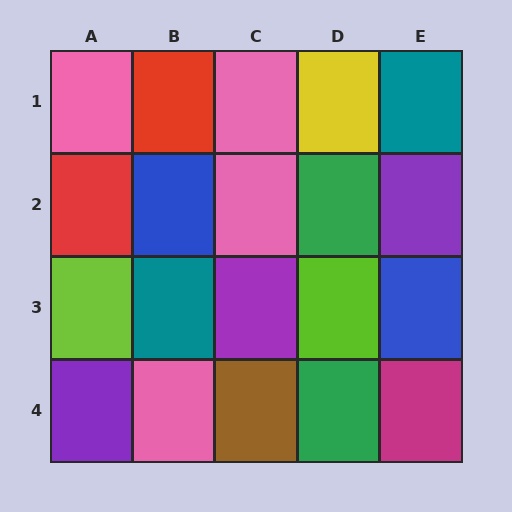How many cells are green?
2 cells are green.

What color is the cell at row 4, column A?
Purple.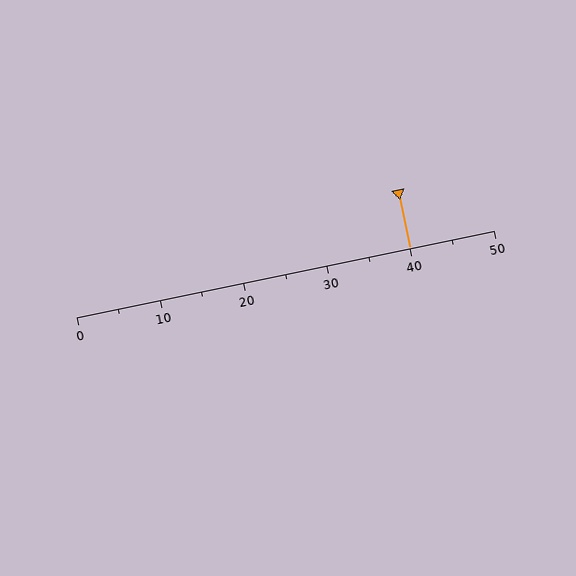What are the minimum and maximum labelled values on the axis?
The axis runs from 0 to 50.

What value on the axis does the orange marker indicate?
The marker indicates approximately 40.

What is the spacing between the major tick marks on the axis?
The major ticks are spaced 10 apart.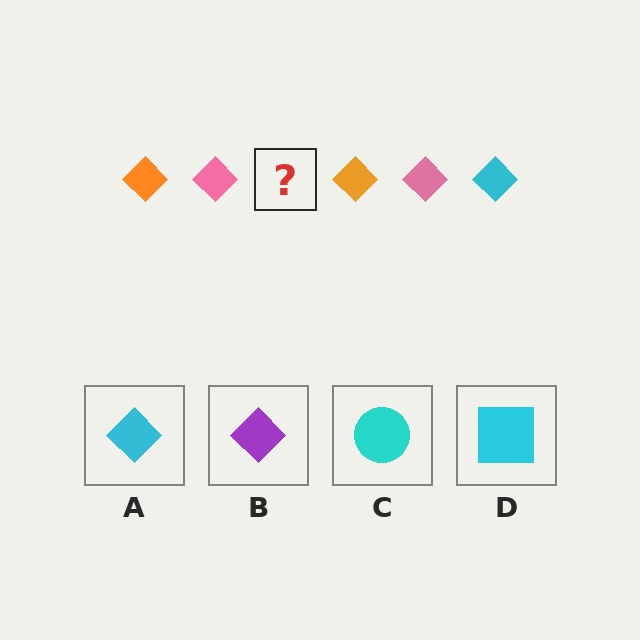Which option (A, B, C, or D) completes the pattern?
A.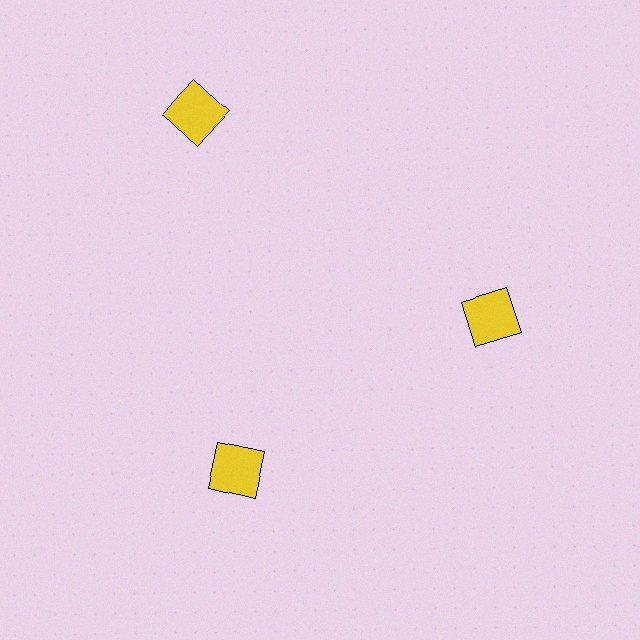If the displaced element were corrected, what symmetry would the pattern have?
It would have 3-fold rotational symmetry — the pattern would map onto itself every 120 degrees.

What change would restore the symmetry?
The symmetry would be restored by moving it inward, back onto the ring so that all 3 squares sit at equal angles and equal distance from the center.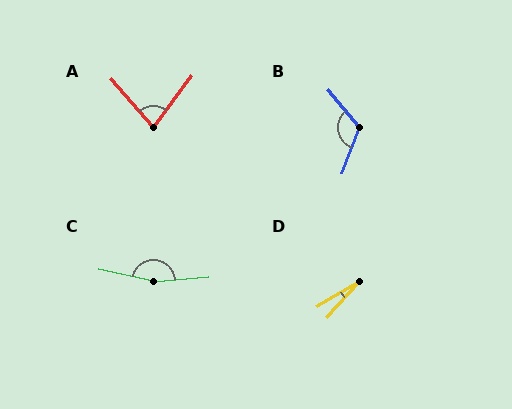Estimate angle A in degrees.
Approximately 78 degrees.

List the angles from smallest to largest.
D (18°), A (78°), B (119°), C (163°).